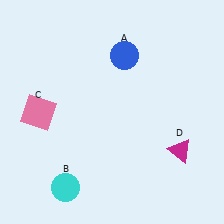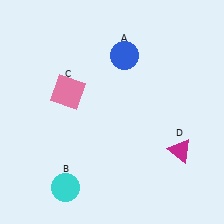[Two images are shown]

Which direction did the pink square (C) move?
The pink square (C) moved right.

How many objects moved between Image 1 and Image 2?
1 object moved between the two images.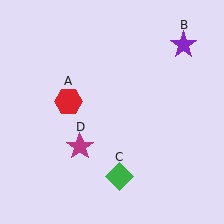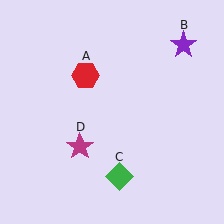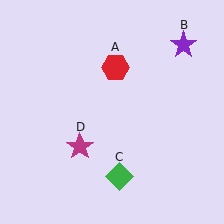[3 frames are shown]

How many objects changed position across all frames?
1 object changed position: red hexagon (object A).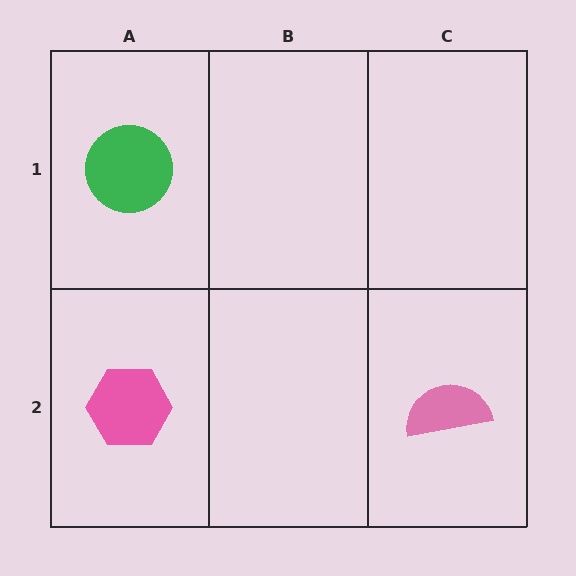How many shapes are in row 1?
1 shape.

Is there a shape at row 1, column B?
No, that cell is empty.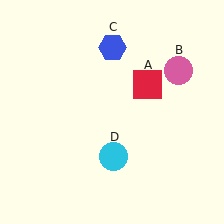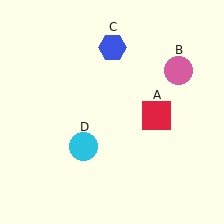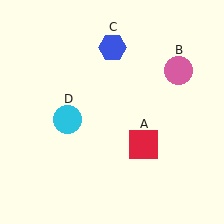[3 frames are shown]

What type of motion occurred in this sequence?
The red square (object A), cyan circle (object D) rotated clockwise around the center of the scene.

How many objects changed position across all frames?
2 objects changed position: red square (object A), cyan circle (object D).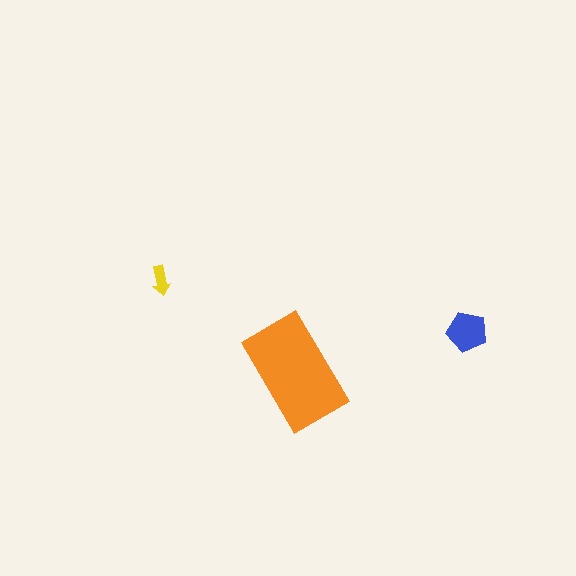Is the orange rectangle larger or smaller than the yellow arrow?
Larger.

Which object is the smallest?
The yellow arrow.